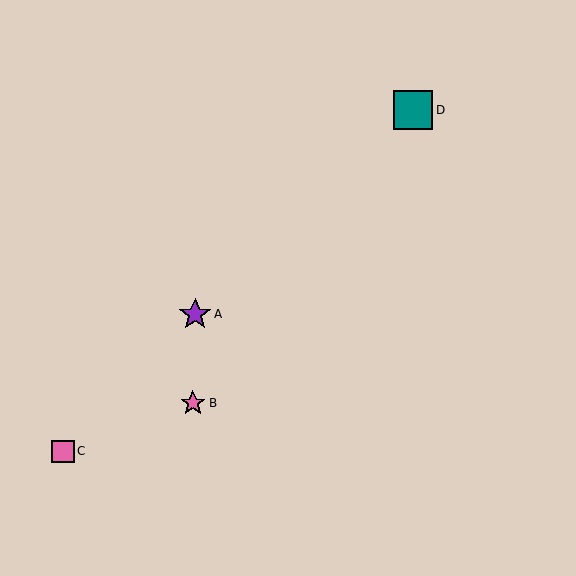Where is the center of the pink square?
The center of the pink square is at (63, 451).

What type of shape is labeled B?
Shape B is a pink star.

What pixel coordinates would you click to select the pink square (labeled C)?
Click at (63, 451) to select the pink square C.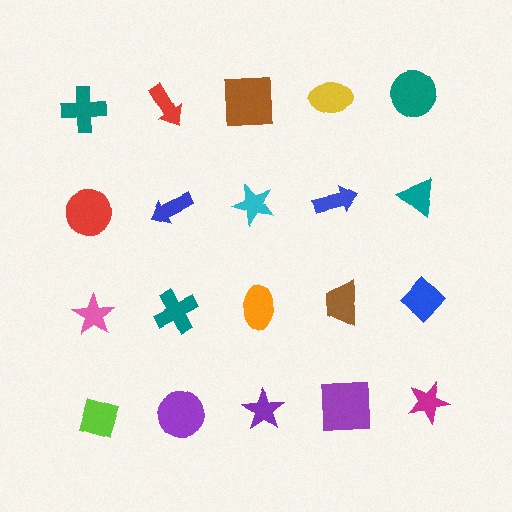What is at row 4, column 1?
A lime diamond.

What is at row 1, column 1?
A teal cross.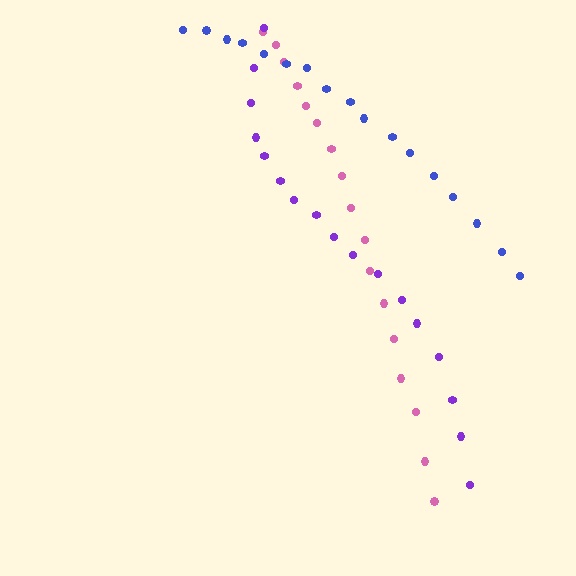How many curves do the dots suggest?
There are 3 distinct paths.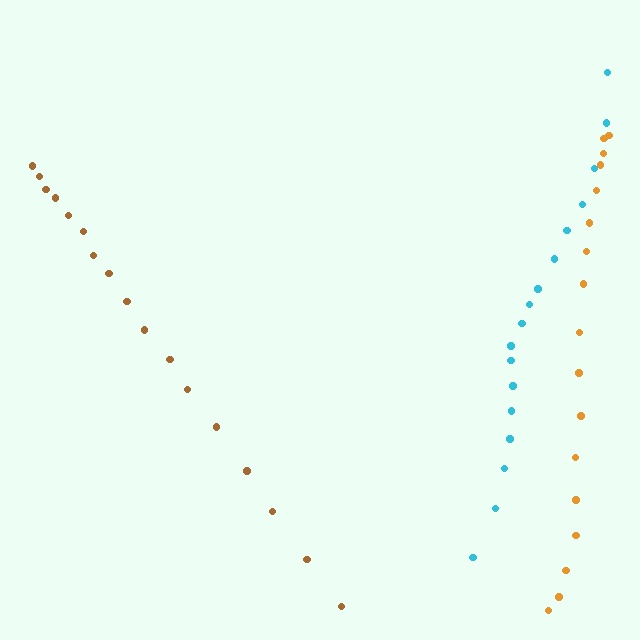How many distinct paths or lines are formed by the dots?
There are 3 distinct paths.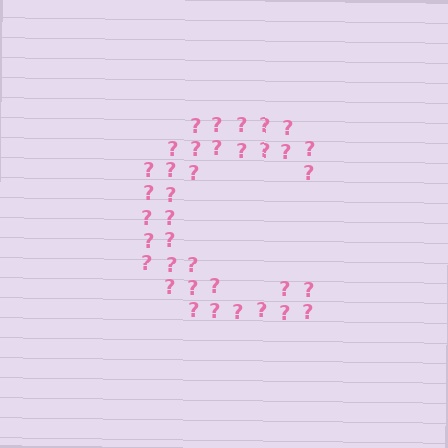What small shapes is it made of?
It is made of small question marks.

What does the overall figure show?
The overall figure shows the letter C.